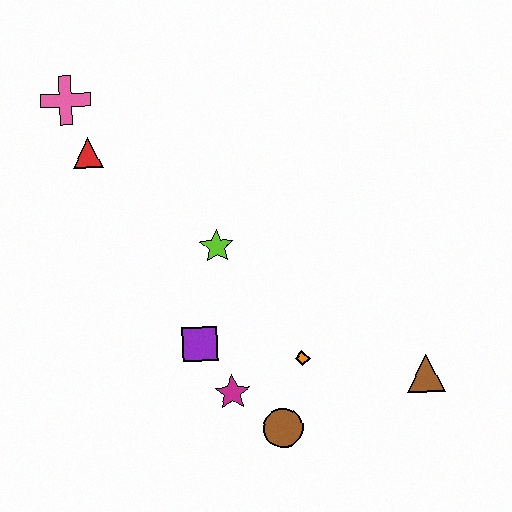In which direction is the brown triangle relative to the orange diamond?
The brown triangle is to the right of the orange diamond.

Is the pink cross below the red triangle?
No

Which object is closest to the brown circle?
The magenta star is closest to the brown circle.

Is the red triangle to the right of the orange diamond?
No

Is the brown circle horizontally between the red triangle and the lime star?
No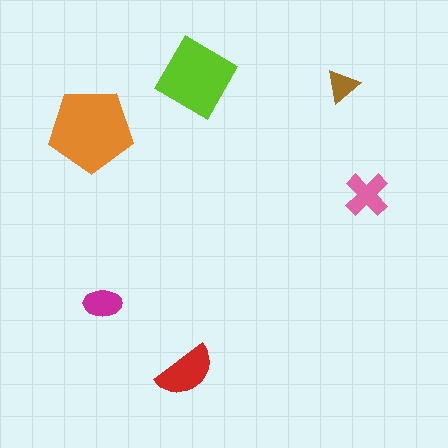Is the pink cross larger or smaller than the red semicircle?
Smaller.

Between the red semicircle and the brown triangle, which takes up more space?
The red semicircle.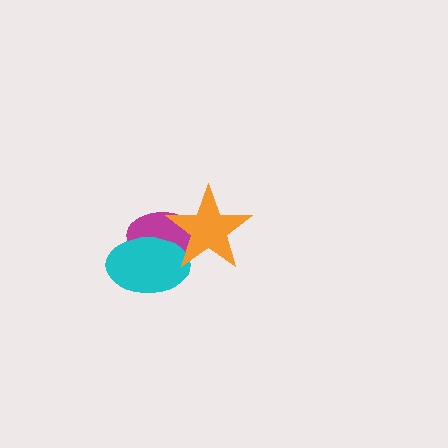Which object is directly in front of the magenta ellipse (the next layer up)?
The cyan ellipse is directly in front of the magenta ellipse.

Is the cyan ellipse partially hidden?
Yes, it is partially covered by another shape.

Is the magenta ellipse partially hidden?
Yes, it is partially covered by another shape.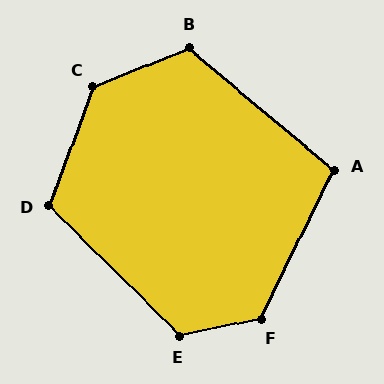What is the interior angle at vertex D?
Approximately 114 degrees (obtuse).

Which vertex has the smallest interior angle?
A, at approximately 104 degrees.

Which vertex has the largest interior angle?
C, at approximately 133 degrees.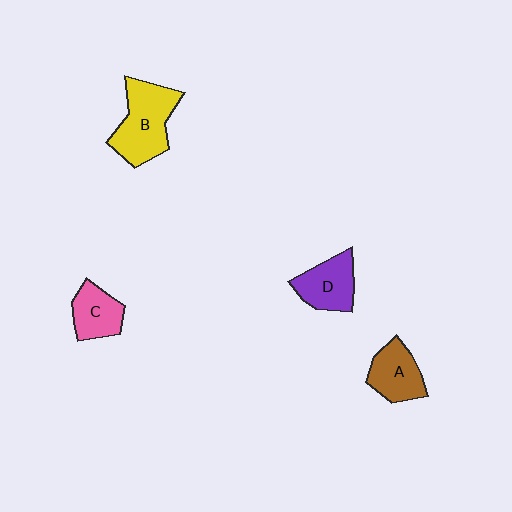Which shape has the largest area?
Shape B (yellow).